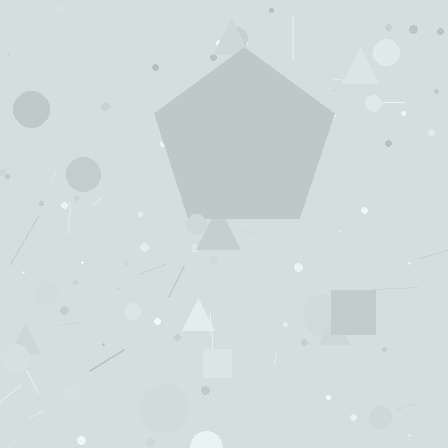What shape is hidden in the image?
A pentagon is hidden in the image.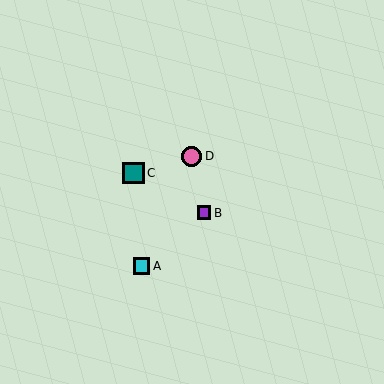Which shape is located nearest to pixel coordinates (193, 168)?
The pink circle (labeled D) at (192, 156) is nearest to that location.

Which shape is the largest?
The teal square (labeled C) is the largest.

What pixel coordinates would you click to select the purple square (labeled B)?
Click at (204, 213) to select the purple square B.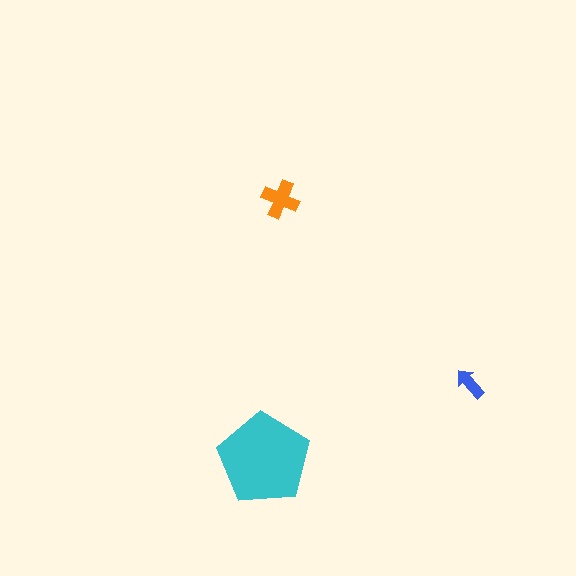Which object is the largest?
The cyan pentagon.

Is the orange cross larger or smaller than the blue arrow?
Larger.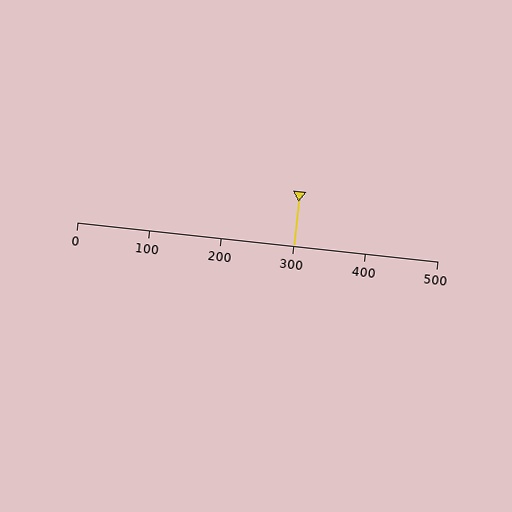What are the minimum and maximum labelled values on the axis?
The axis runs from 0 to 500.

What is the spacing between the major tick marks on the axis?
The major ticks are spaced 100 apart.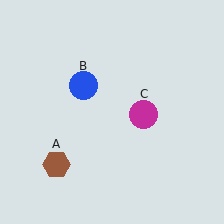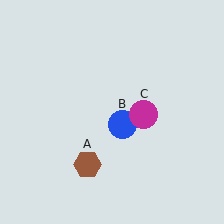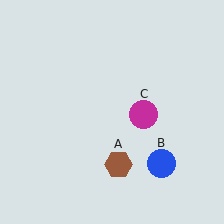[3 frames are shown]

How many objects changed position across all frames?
2 objects changed position: brown hexagon (object A), blue circle (object B).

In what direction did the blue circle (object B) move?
The blue circle (object B) moved down and to the right.